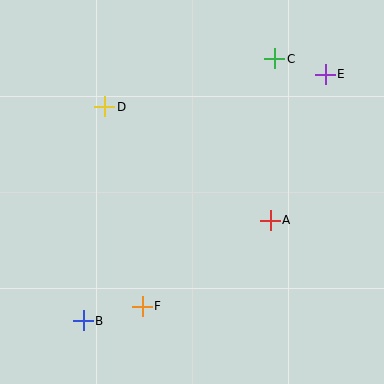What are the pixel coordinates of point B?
Point B is at (83, 321).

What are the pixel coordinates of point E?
Point E is at (325, 74).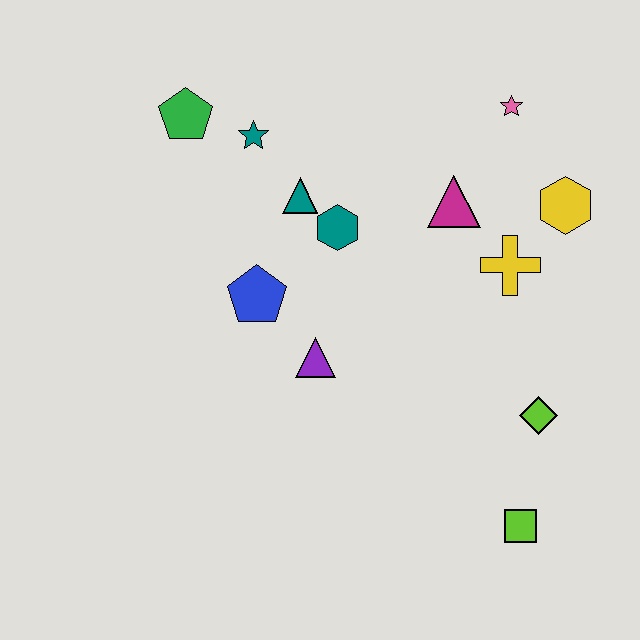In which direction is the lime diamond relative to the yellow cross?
The lime diamond is below the yellow cross.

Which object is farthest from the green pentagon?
The lime square is farthest from the green pentagon.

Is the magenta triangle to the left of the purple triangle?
No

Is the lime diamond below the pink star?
Yes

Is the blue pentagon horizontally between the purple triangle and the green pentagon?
Yes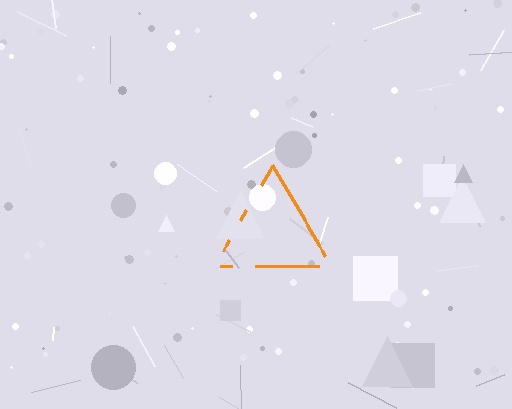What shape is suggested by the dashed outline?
The dashed outline suggests a triangle.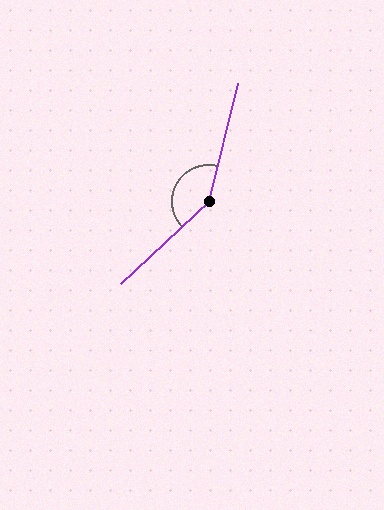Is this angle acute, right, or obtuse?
It is obtuse.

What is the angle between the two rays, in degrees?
Approximately 147 degrees.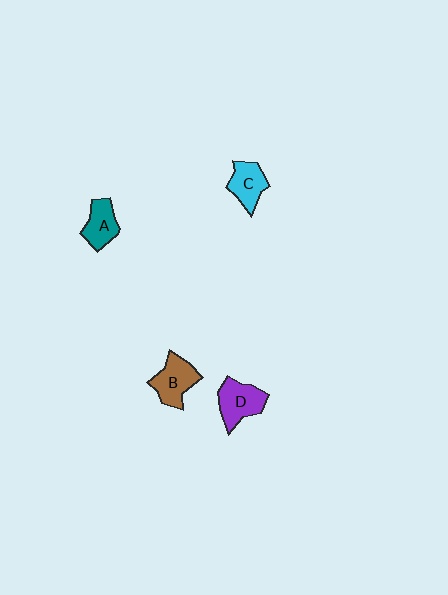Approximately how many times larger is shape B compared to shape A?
Approximately 1.2 times.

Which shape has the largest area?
Shape D (purple).